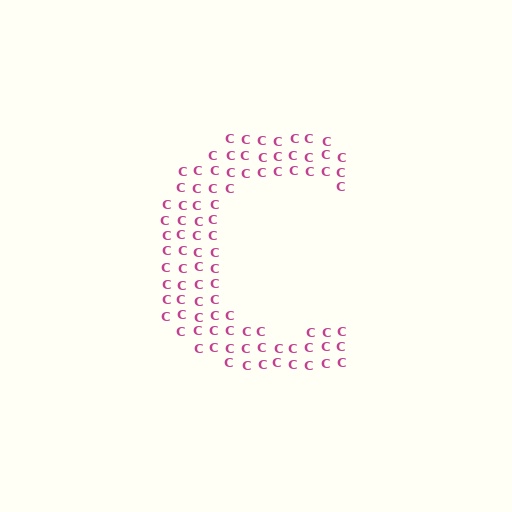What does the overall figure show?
The overall figure shows the letter C.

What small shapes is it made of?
It is made of small letter C's.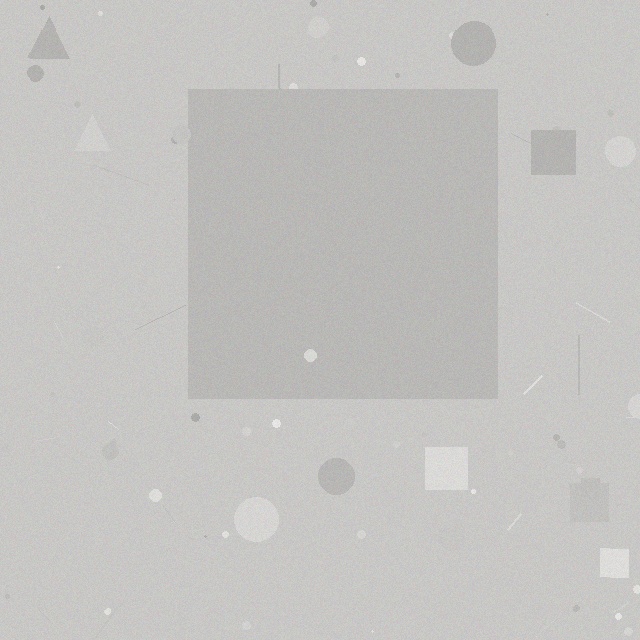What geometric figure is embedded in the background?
A square is embedded in the background.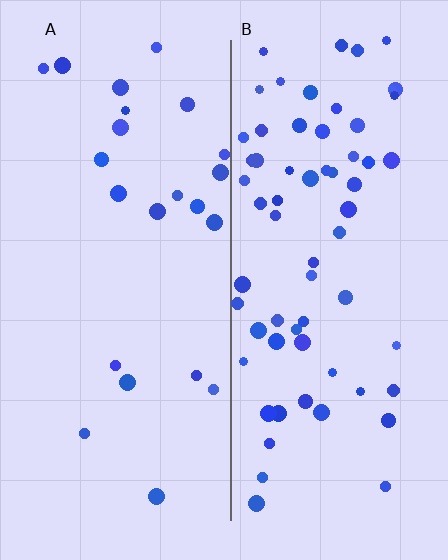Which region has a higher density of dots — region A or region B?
B (the right).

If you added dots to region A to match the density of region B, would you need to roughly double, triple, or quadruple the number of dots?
Approximately triple.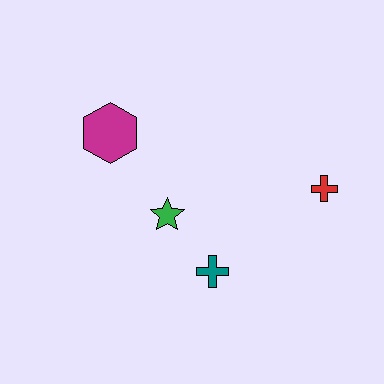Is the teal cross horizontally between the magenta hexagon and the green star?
No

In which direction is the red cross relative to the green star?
The red cross is to the right of the green star.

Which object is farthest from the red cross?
The magenta hexagon is farthest from the red cross.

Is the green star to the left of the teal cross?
Yes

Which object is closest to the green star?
The teal cross is closest to the green star.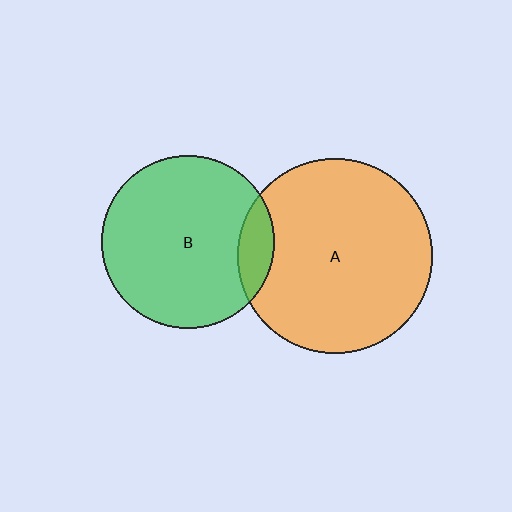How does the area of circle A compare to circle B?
Approximately 1.3 times.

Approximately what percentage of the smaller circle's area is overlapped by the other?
Approximately 10%.